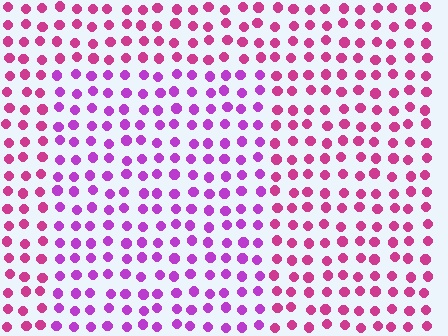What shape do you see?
I see a rectangle.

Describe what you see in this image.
The image is filled with small magenta elements in a uniform arrangement. A rectangle-shaped region is visible where the elements are tinted to a slightly different hue, forming a subtle color boundary.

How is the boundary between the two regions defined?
The boundary is defined purely by a slight shift in hue (about 33 degrees). Spacing, size, and orientation are identical on both sides.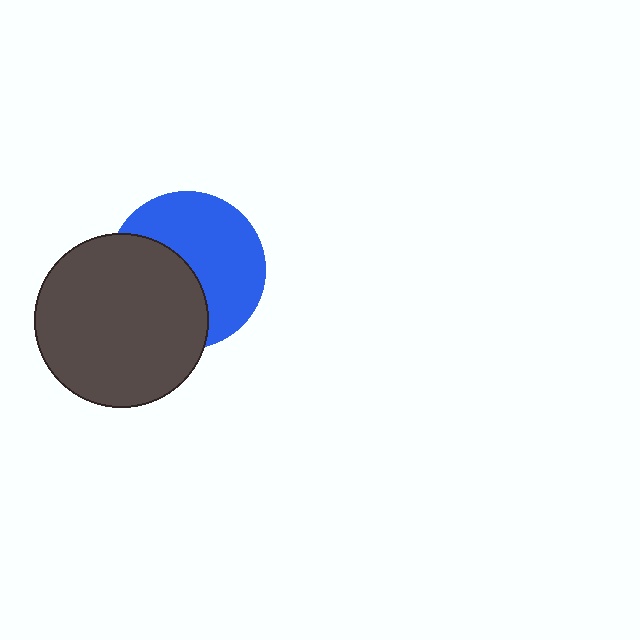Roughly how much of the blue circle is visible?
About half of it is visible (roughly 56%).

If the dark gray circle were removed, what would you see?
You would see the complete blue circle.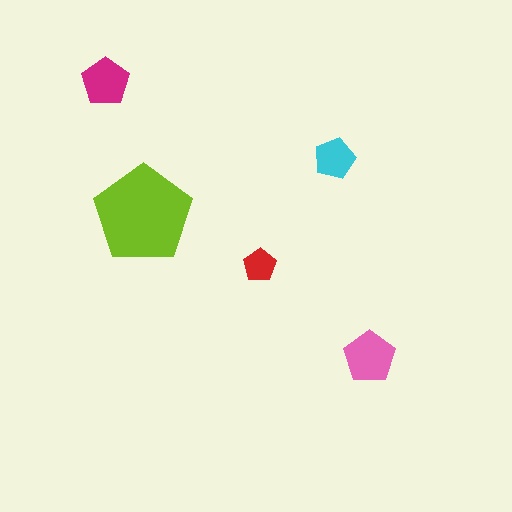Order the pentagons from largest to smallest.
the lime one, the pink one, the magenta one, the cyan one, the red one.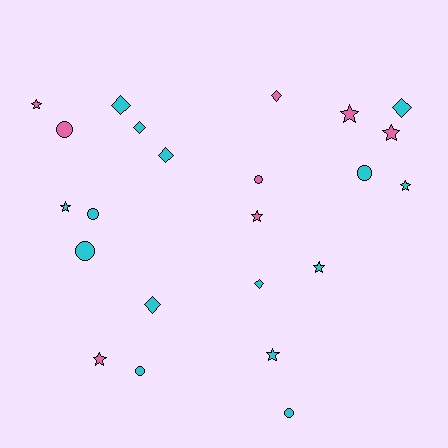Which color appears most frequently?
Cyan, with 15 objects.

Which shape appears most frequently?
Star, with 9 objects.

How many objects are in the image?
There are 23 objects.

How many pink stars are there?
There are 5 pink stars.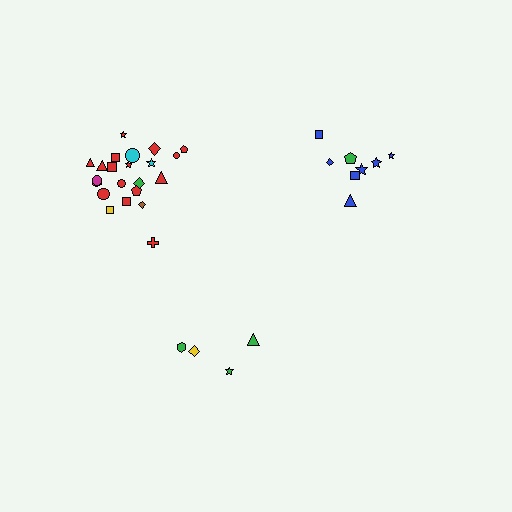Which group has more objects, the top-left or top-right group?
The top-left group.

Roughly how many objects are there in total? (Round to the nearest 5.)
Roughly 35 objects in total.